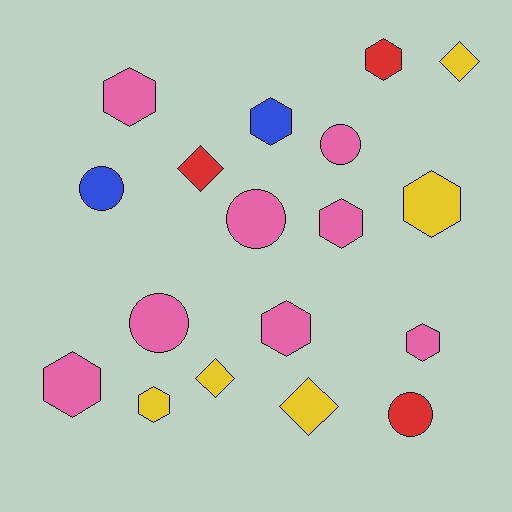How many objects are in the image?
There are 18 objects.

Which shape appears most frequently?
Hexagon, with 9 objects.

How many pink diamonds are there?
There are no pink diamonds.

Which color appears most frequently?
Pink, with 8 objects.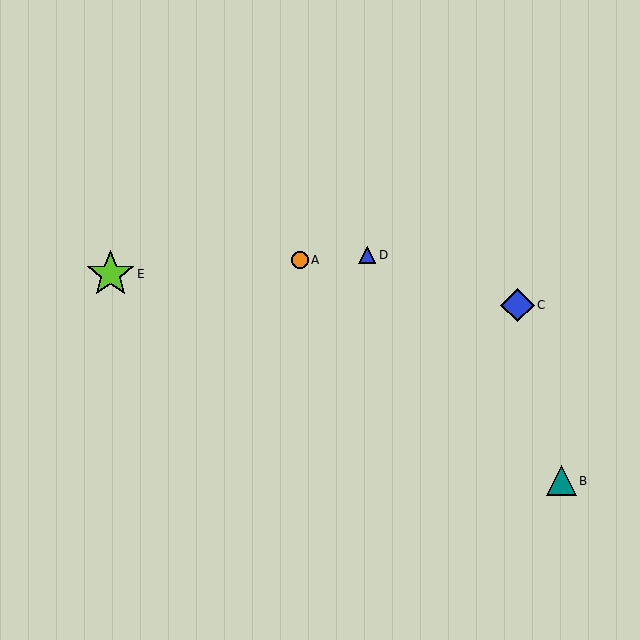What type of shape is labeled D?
Shape D is a blue triangle.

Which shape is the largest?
The lime star (labeled E) is the largest.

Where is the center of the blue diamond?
The center of the blue diamond is at (517, 305).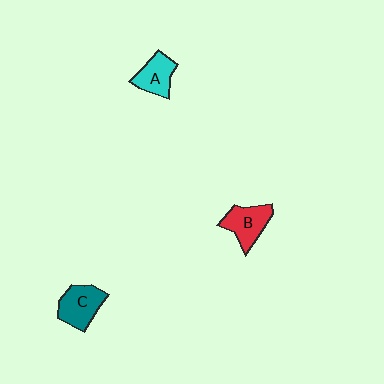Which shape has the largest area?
Shape C (teal).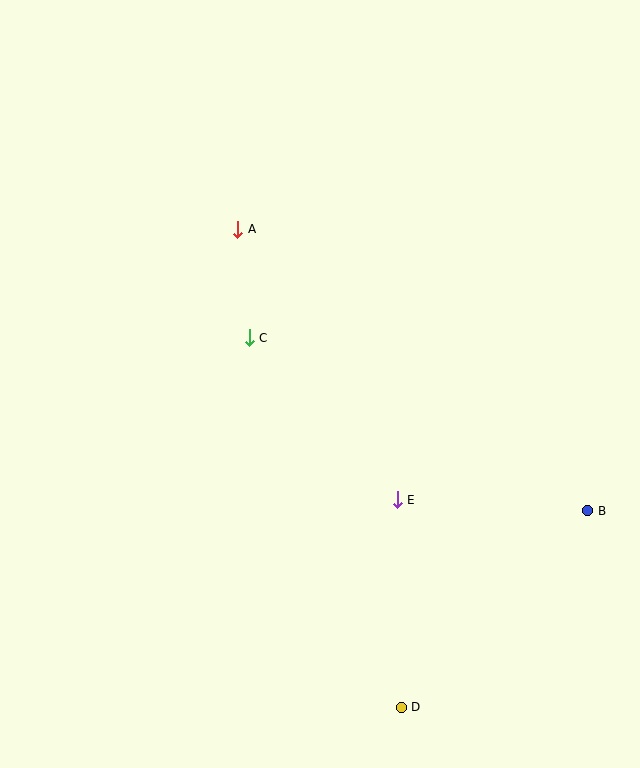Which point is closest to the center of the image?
Point C at (249, 338) is closest to the center.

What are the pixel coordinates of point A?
Point A is at (238, 229).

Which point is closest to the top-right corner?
Point A is closest to the top-right corner.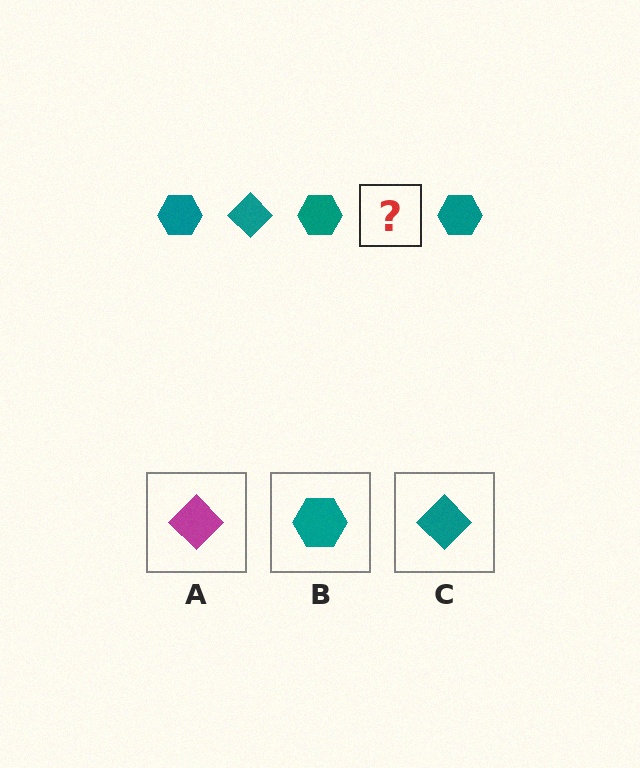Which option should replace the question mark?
Option C.